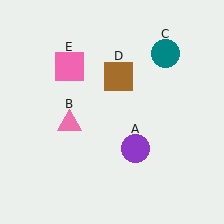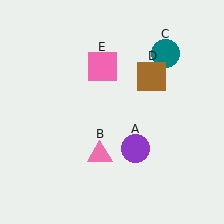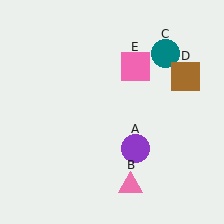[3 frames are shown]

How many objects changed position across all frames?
3 objects changed position: pink triangle (object B), brown square (object D), pink square (object E).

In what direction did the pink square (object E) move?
The pink square (object E) moved right.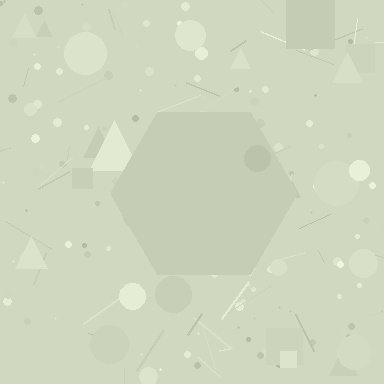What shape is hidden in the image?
A hexagon is hidden in the image.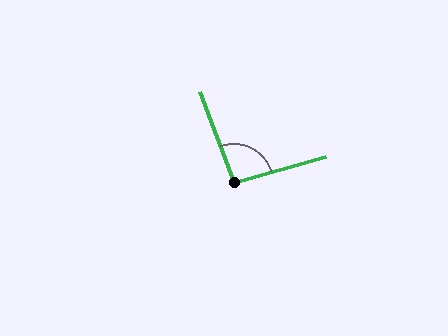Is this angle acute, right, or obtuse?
It is approximately a right angle.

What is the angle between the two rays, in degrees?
Approximately 95 degrees.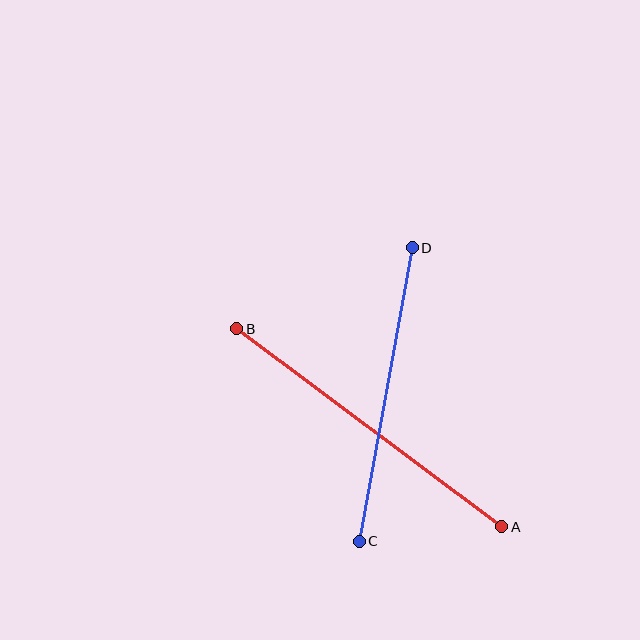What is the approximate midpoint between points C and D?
The midpoint is at approximately (386, 395) pixels.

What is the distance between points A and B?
The distance is approximately 331 pixels.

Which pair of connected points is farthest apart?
Points A and B are farthest apart.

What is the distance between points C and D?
The distance is approximately 299 pixels.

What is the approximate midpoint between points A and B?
The midpoint is at approximately (369, 428) pixels.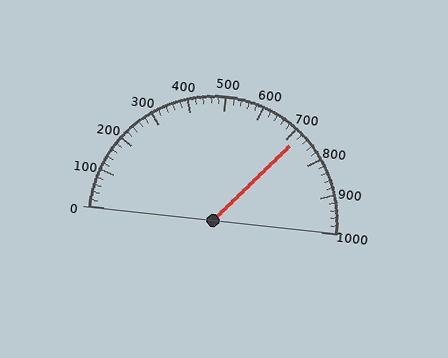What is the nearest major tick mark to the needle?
The nearest major tick mark is 700.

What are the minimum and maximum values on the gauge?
The gauge ranges from 0 to 1000.